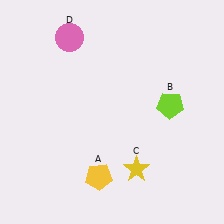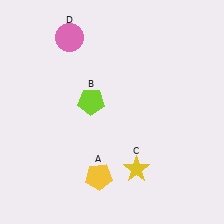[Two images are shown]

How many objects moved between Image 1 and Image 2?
1 object moved between the two images.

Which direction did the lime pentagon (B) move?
The lime pentagon (B) moved left.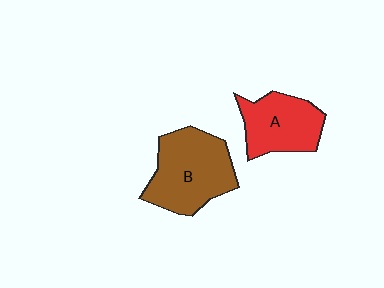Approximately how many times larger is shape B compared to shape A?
Approximately 1.3 times.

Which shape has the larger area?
Shape B (brown).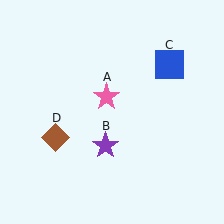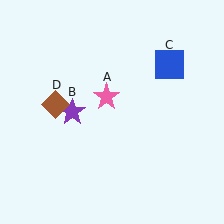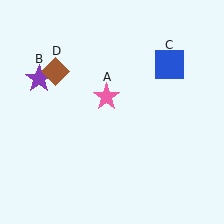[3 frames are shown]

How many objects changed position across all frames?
2 objects changed position: purple star (object B), brown diamond (object D).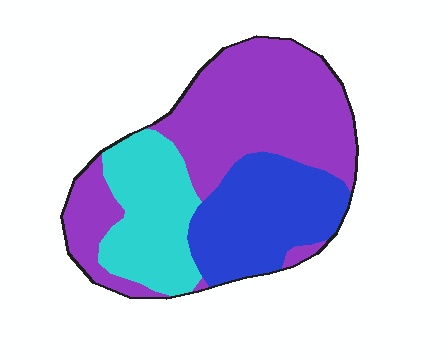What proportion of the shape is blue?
Blue covers 27% of the shape.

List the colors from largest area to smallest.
From largest to smallest: purple, blue, cyan.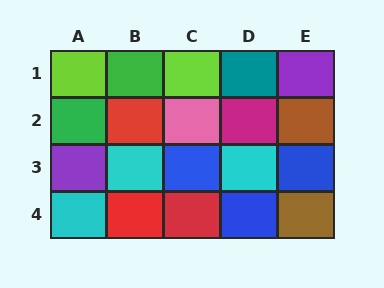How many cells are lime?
2 cells are lime.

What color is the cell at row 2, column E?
Brown.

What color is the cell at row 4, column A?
Cyan.